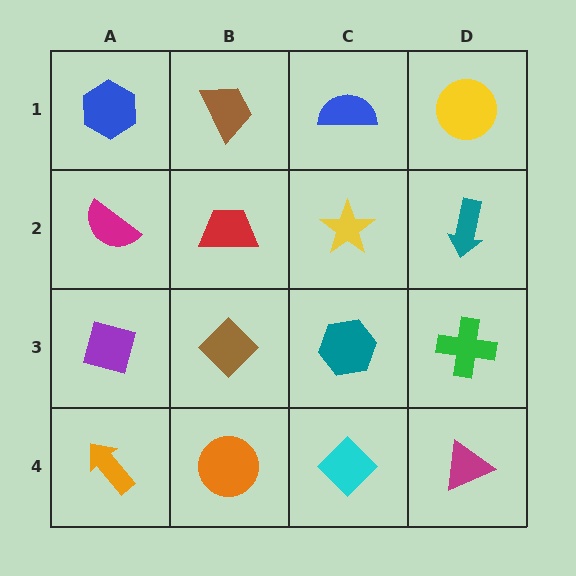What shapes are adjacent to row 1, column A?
A magenta semicircle (row 2, column A), a brown trapezoid (row 1, column B).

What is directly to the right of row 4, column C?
A magenta triangle.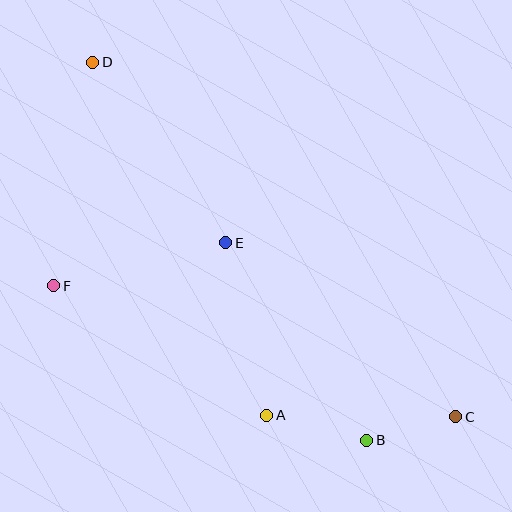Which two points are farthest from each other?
Points C and D are farthest from each other.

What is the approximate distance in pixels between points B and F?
The distance between B and F is approximately 349 pixels.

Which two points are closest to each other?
Points B and C are closest to each other.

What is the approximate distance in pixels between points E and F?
The distance between E and F is approximately 177 pixels.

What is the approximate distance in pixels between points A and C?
The distance between A and C is approximately 189 pixels.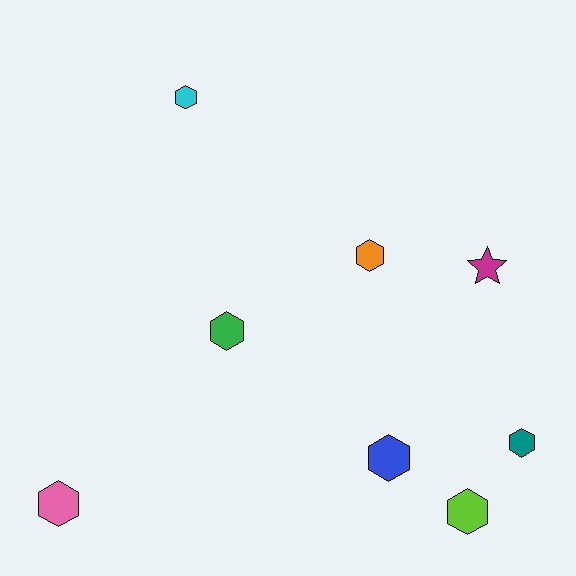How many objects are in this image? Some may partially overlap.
There are 8 objects.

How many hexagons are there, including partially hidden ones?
There are 7 hexagons.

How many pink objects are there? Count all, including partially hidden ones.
There is 1 pink object.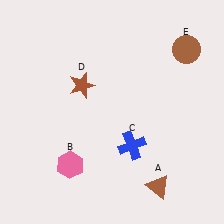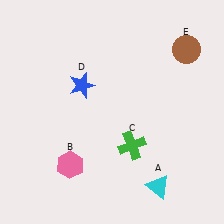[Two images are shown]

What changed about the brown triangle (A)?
In Image 1, A is brown. In Image 2, it changed to cyan.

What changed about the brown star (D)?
In Image 1, D is brown. In Image 2, it changed to blue.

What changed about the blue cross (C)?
In Image 1, C is blue. In Image 2, it changed to green.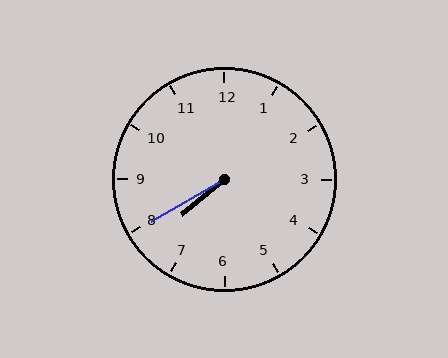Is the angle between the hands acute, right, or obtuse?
It is acute.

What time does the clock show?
7:40.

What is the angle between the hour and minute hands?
Approximately 10 degrees.